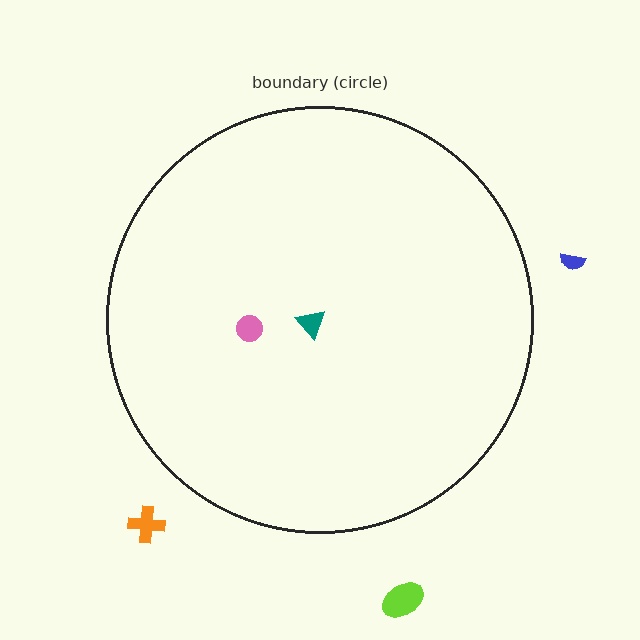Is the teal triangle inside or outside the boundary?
Inside.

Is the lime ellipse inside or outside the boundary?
Outside.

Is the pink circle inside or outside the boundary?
Inside.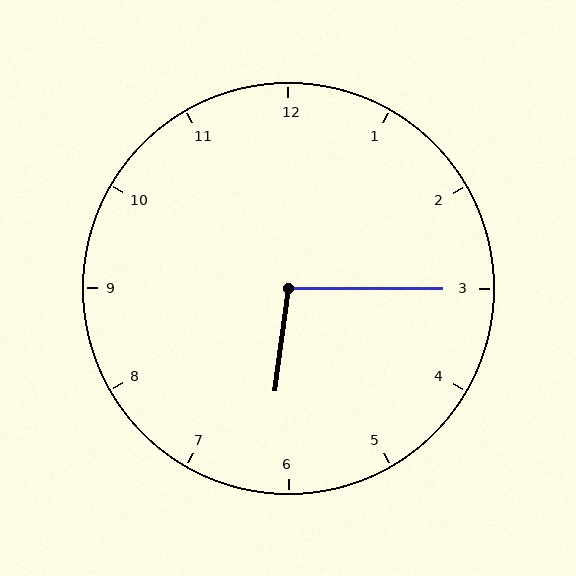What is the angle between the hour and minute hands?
Approximately 98 degrees.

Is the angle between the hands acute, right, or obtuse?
It is obtuse.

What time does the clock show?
6:15.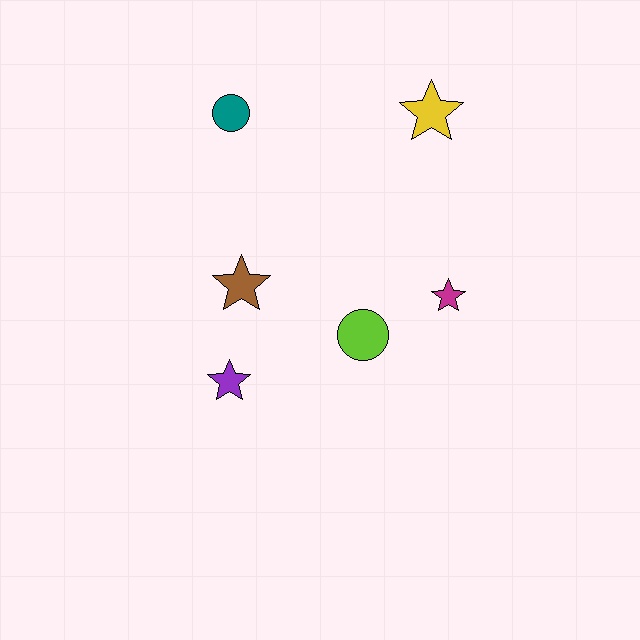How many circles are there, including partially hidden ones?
There are 2 circles.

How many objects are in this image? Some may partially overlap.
There are 6 objects.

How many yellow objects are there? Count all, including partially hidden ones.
There is 1 yellow object.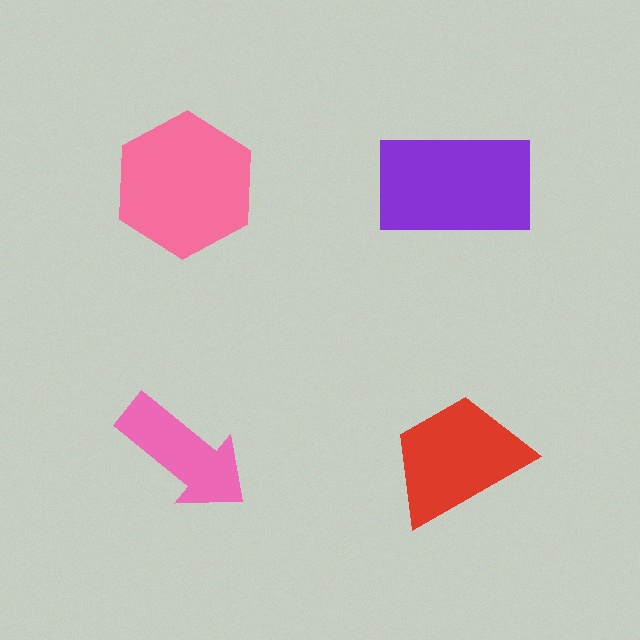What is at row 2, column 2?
A red trapezoid.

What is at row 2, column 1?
A pink arrow.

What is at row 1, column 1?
A pink hexagon.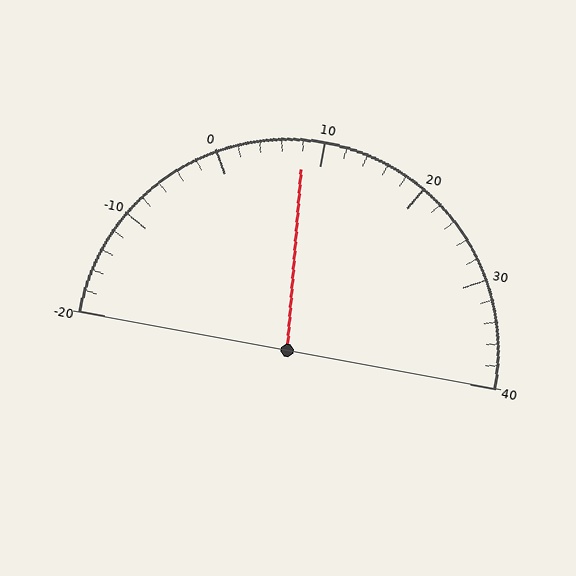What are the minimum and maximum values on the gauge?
The gauge ranges from -20 to 40.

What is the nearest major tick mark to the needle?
The nearest major tick mark is 10.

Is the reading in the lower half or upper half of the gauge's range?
The reading is in the lower half of the range (-20 to 40).